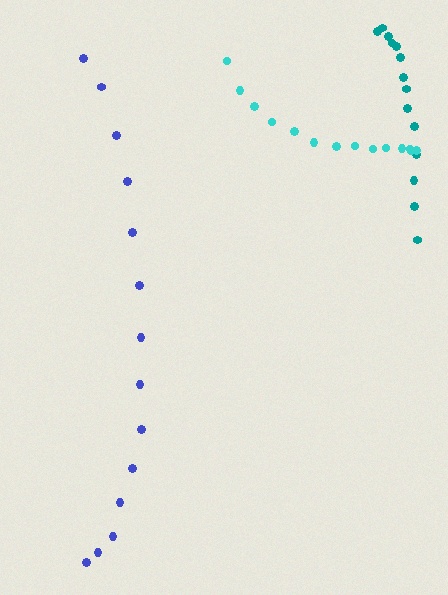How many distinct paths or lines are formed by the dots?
There are 3 distinct paths.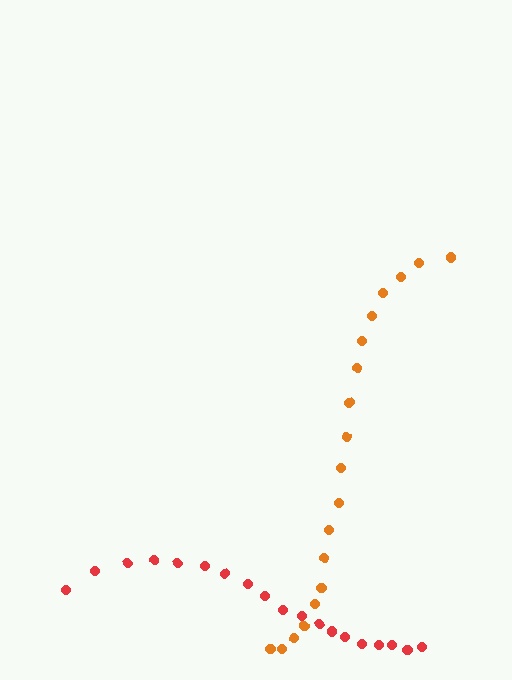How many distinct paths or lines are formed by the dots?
There are 2 distinct paths.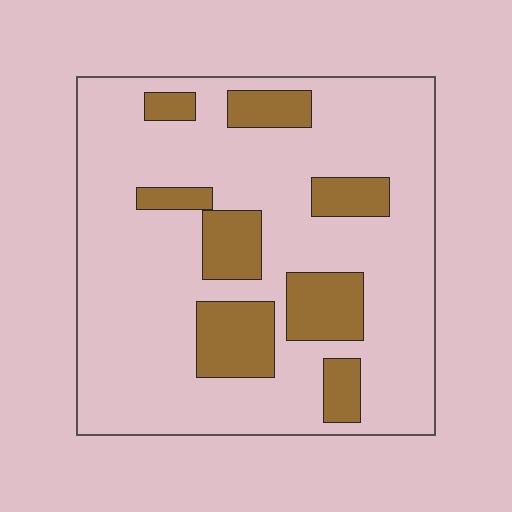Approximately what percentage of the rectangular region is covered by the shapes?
Approximately 20%.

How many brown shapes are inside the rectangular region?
8.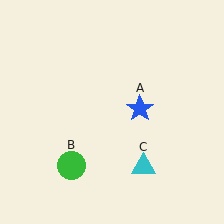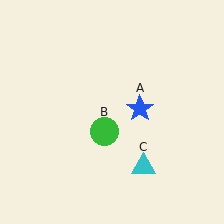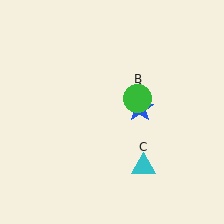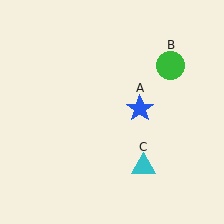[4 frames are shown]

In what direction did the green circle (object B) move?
The green circle (object B) moved up and to the right.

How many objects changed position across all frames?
1 object changed position: green circle (object B).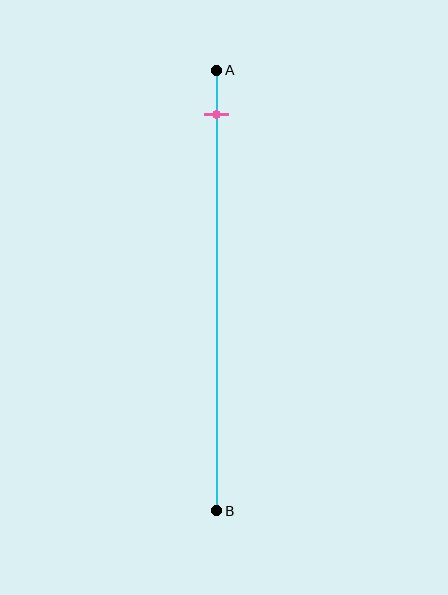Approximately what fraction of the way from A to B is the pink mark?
The pink mark is approximately 10% of the way from A to B.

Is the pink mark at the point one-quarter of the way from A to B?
No, the mark is at about 10% from A, not at the 25% one-quarter point.